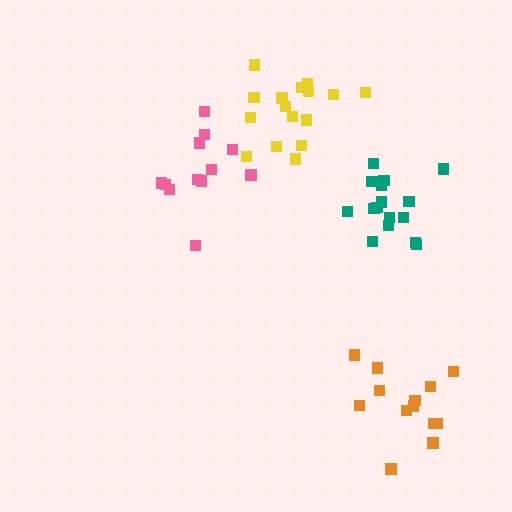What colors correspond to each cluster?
The clusters are colored: teal, pink, yellow, orange.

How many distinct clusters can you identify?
There are 4 distinct clusters.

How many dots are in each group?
Group 1: 16 dots, Group 2: 12 dots, Group 3: 16 dots, Group 4: 13 dots (57 total).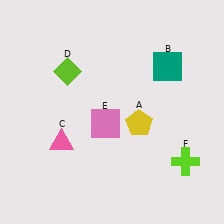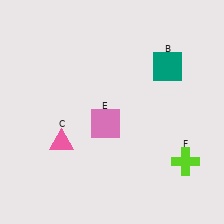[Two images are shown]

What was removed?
The lime diamond (D), the yellow pentagon (A) were removed in Image 2.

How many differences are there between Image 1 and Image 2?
There are 2 differences between the two images.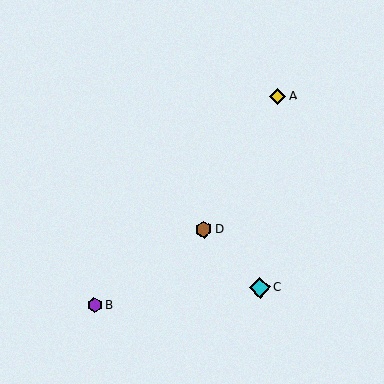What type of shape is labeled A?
Shape A is a yellow diamond.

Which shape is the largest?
The cyan diamond (labeled C) is the largest.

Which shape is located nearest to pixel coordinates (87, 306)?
The purple hexagon (labeled B) at (95, 305) is nearest to that location.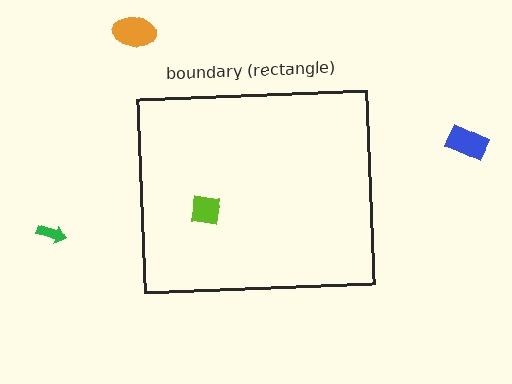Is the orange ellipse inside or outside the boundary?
Outside.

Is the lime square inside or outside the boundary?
Inside.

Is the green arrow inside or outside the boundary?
Outside.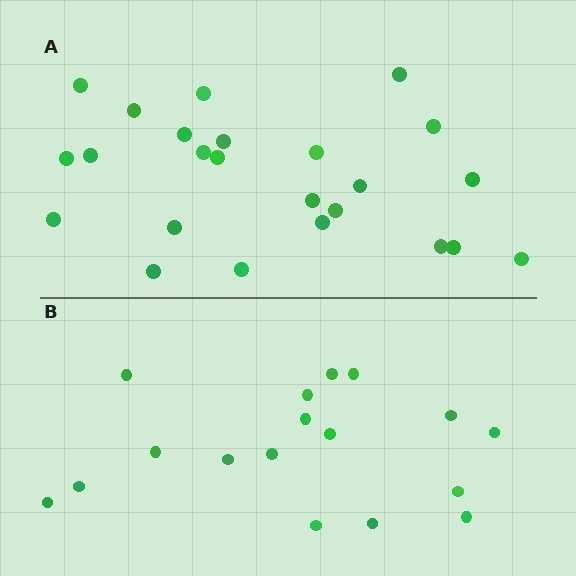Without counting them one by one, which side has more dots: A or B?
Region A (the top region) has more dots.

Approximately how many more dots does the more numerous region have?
Region A has roughly 8 or so more dots than region B.